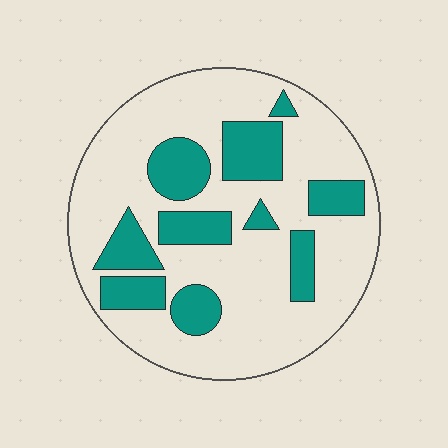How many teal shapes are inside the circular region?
10.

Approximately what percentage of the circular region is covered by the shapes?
Approximately 25%.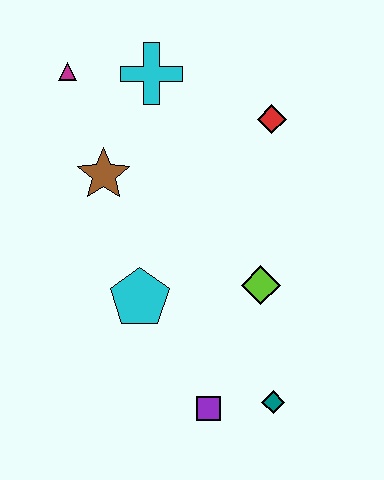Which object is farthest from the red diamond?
The purple square is farthest from the red diamond.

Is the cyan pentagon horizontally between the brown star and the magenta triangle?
No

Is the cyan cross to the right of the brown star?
Yes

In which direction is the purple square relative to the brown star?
The purple square is below the brown star.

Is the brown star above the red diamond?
No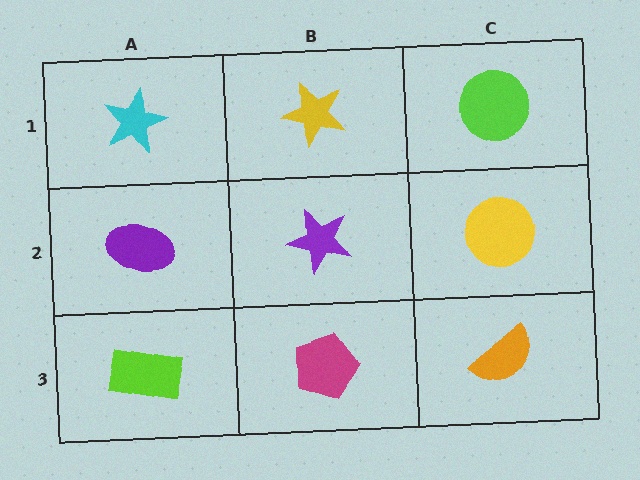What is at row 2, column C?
A yellow circle.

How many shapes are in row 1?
3 shapes.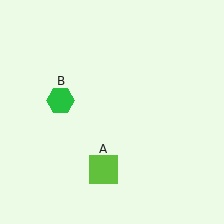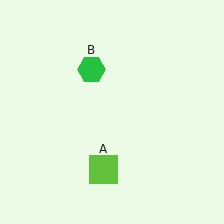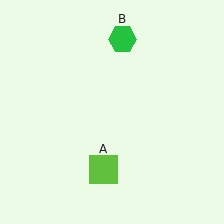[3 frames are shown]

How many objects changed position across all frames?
1 object changed position: green hexagon (object B).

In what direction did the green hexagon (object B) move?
The green hexagon (object B) moved up and to the right.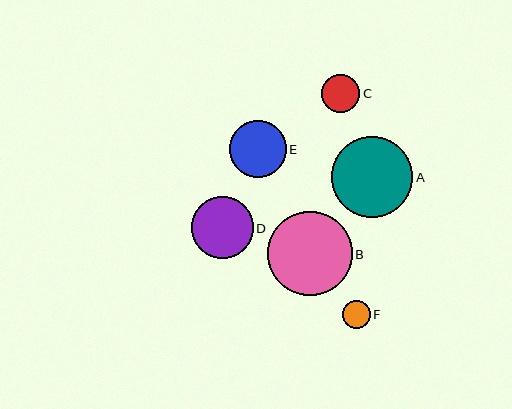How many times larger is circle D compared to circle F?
Circle D is approximately 2.2 times the size of circle F.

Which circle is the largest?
Circle B is the largest with a size of approximately 84 pixels.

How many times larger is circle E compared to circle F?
Circle E is approximately 2.0 times the size of circle F.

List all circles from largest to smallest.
From largest to smallest: B, A, D, E, C, F.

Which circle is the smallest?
Circle F is the smallest with a size of approximately 28 pixels.